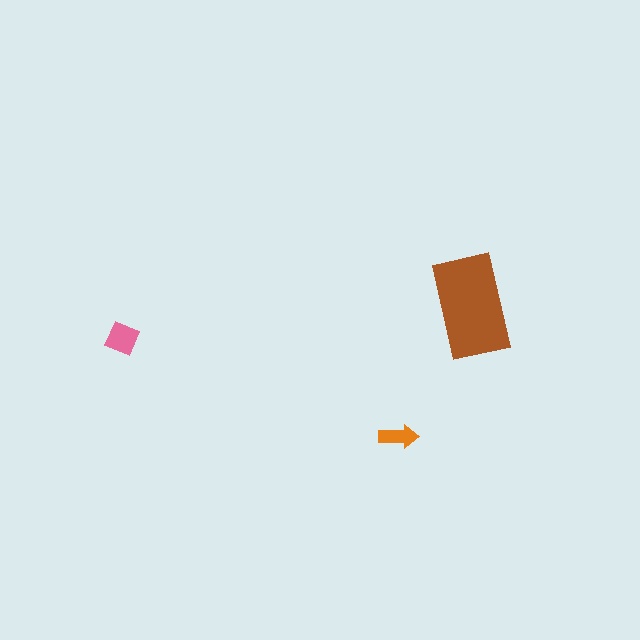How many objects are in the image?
There are 3 objects in the image.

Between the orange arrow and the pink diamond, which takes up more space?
The pink diamond.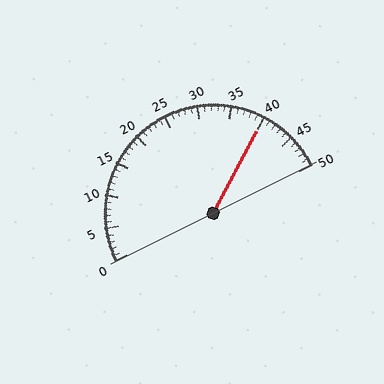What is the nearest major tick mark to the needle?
The nearest major tick mark is 40.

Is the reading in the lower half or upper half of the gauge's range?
The reading is in the upper half of the range (0 to 50).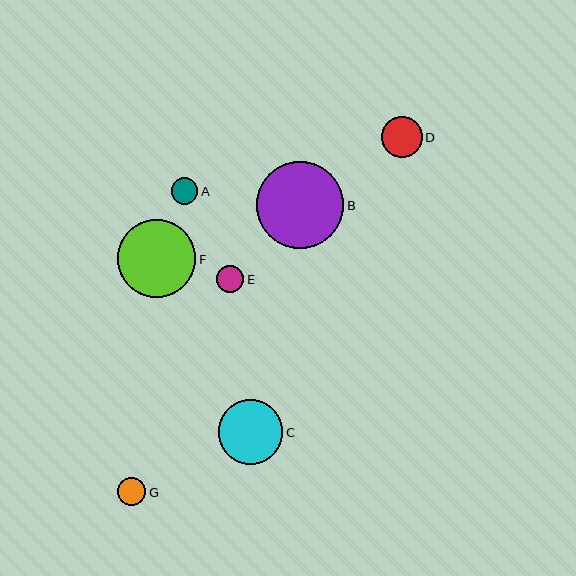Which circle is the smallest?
Circle A is the smallest with a size of approximately 26 pixels.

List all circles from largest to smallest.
From largest to smallest: B, F, C, D, G, E, A.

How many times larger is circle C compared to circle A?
Circle C is approximately 2.4 times the size of circle A.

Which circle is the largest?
Circle B is the largest with a size of approximately 87 pixels.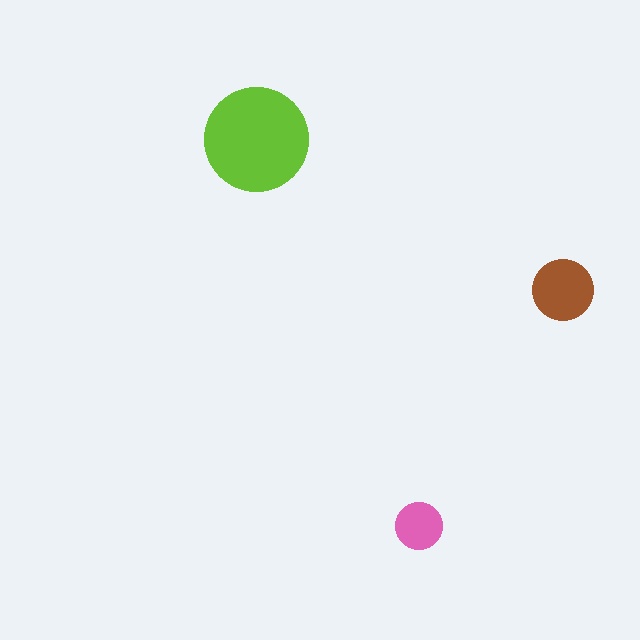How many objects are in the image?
There are 3 objects in the image.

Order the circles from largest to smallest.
the lime one, the brown one, the pink one.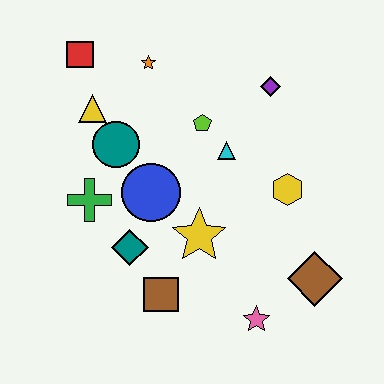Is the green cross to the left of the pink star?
Yes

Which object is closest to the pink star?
The brown diamond is closest to the pink star.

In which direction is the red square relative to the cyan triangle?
The red square is to the left of the cyan triangle.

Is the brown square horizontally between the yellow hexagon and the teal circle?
Yes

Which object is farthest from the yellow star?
The red square is farthest from the yellow star.